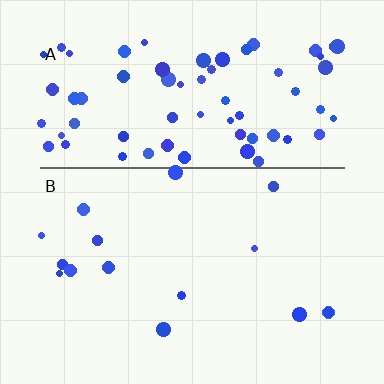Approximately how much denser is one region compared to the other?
Approximately 4.7× — region A over region B.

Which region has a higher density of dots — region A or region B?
A (the top).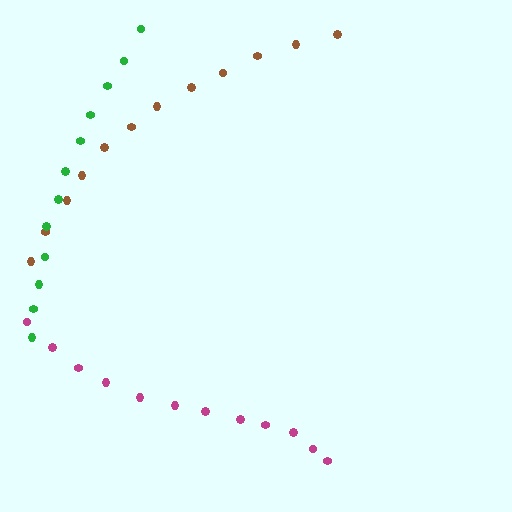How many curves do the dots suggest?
There are 3 distinct paths.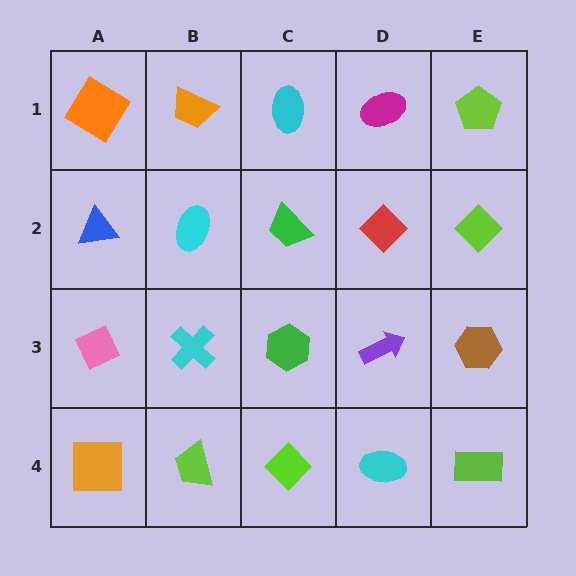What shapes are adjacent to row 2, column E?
A lime pentagon (row 1, column E), a brown hexagon (row 3, column E), a red diamond (row 2, column D).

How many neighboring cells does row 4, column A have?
2.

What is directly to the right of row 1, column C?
A magenta ellipse.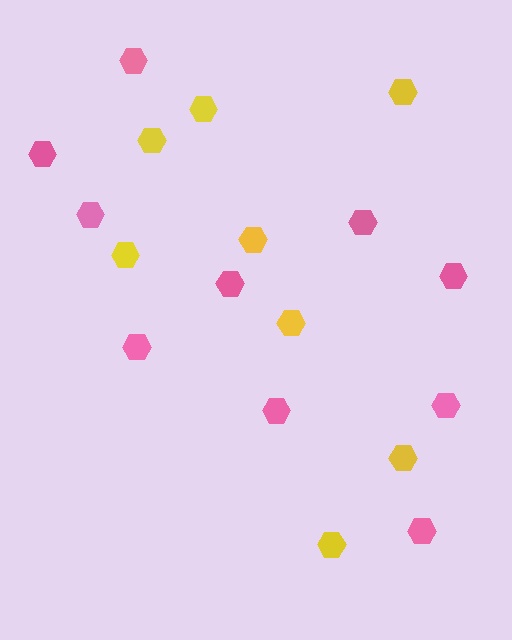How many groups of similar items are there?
There are 2 groups: one group of yellow hexagons (8) and one group of pink hexagons (10).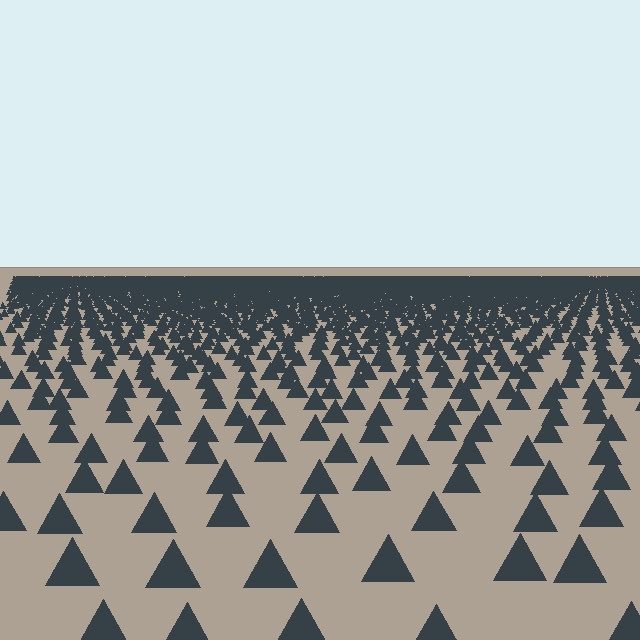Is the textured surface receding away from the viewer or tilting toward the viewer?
The surface is receding away from the viewer. Texture elements get smaller and denser toward the top.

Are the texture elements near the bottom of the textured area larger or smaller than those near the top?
Larger. Near the bottom, elements are closer to the viewer and appear at a bigger on-screen size.